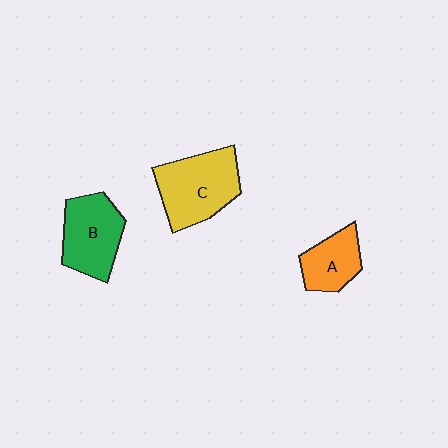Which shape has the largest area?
Shape C (yellow).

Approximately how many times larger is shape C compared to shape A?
Approximately 1.7 times.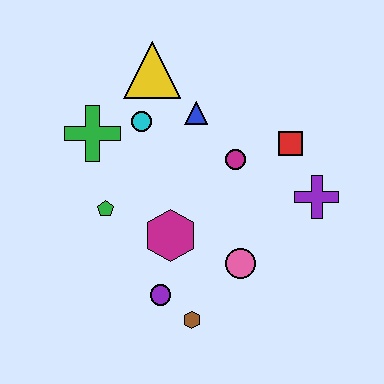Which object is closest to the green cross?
The cyan circle is closest to the green cross.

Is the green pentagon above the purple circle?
Yes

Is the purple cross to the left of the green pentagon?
No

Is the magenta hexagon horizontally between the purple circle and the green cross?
No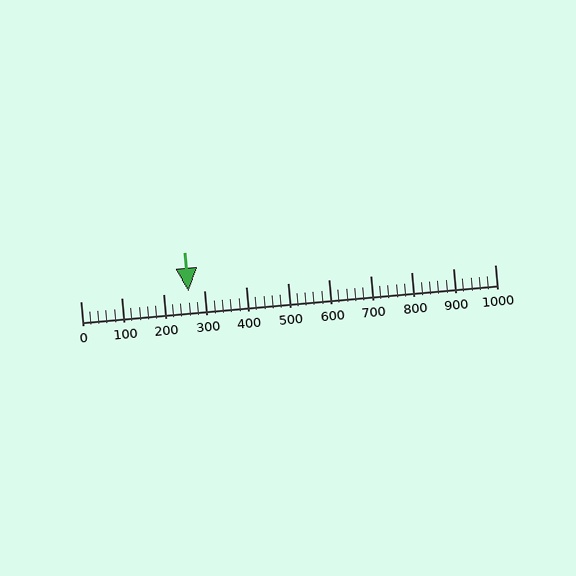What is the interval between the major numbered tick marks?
The major tick marks are spaced 100 units apart.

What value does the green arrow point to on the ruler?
The green arrow points to approximately 260.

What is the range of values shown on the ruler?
The ruler shows values from 0 to 1000.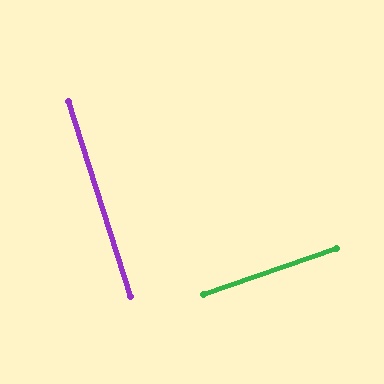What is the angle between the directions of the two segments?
Approximately 89 degrees.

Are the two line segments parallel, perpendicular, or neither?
Perpendicular — they meet at approximately 89°.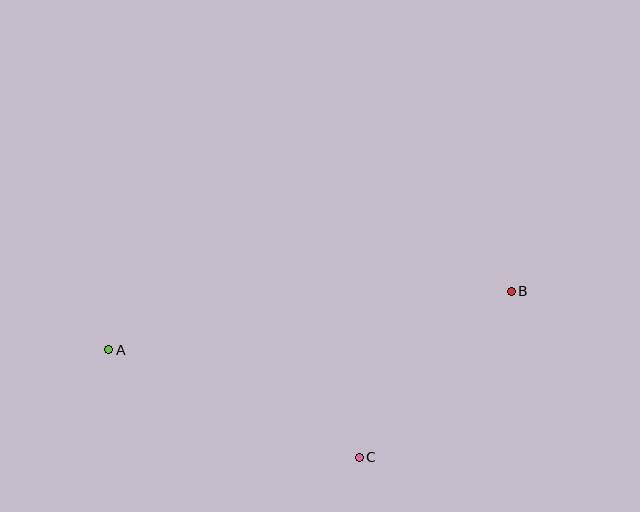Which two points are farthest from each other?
Points A and B are farthest from each other.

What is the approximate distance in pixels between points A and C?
The distance between A and C is approximately 273 pixels.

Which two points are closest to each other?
Points B and C are closest to each other.